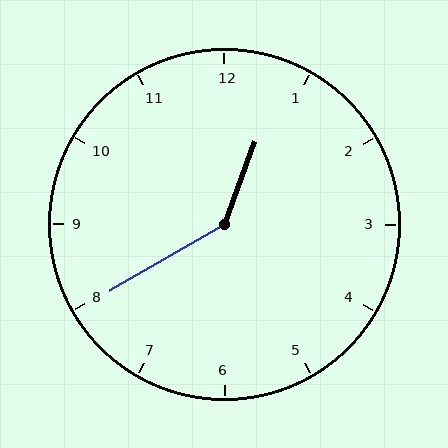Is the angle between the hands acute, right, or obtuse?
It is obtuse.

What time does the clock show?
12:40.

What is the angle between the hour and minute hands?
Approximately 140 degrees.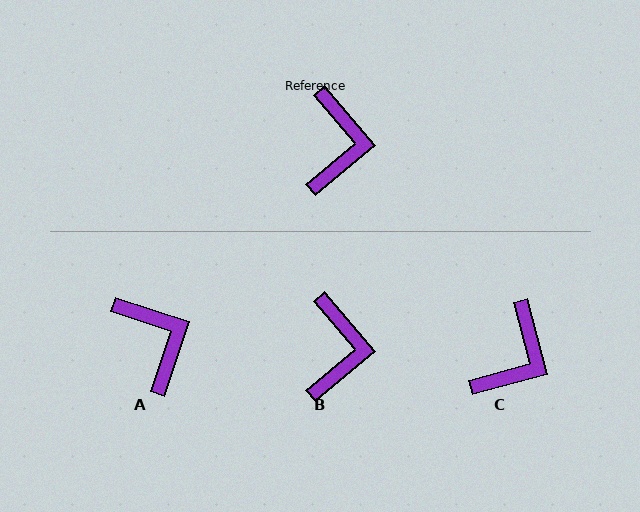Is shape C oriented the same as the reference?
No, it is off by about 26 degrees.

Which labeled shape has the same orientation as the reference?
B.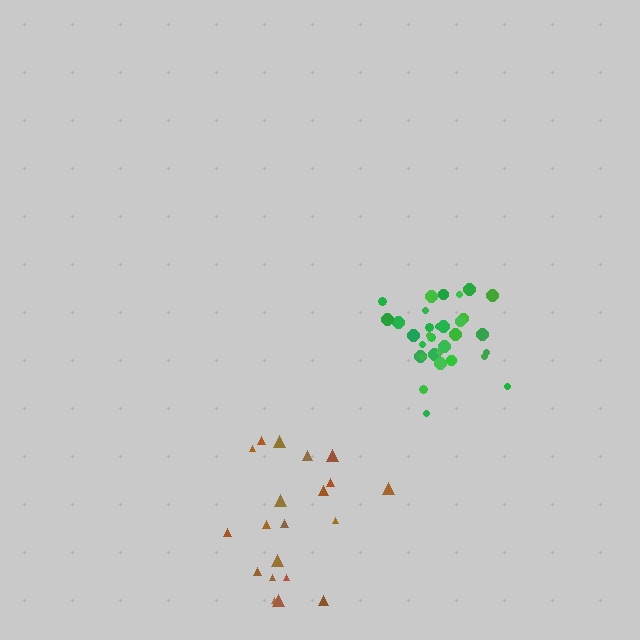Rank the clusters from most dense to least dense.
green, brown.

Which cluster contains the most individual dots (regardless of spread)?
Green (32).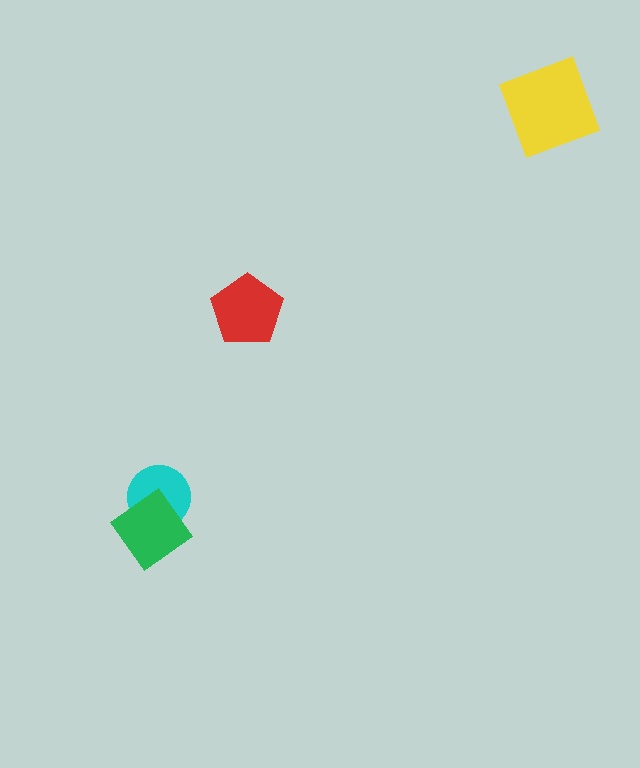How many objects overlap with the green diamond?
1 object overlaps with the green diamond.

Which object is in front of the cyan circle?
The green diamond is in front of the cyan circle.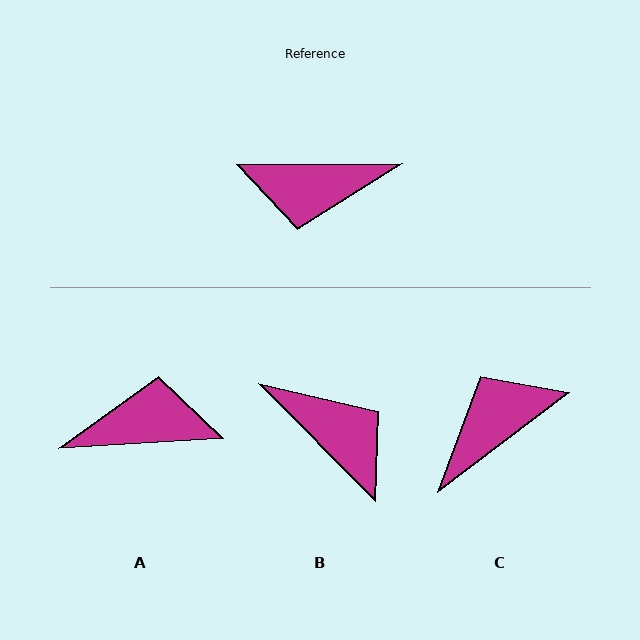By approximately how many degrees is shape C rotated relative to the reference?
Approximately 143 degrees clockwise.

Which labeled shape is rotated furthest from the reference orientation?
A, about 176 degrees away.